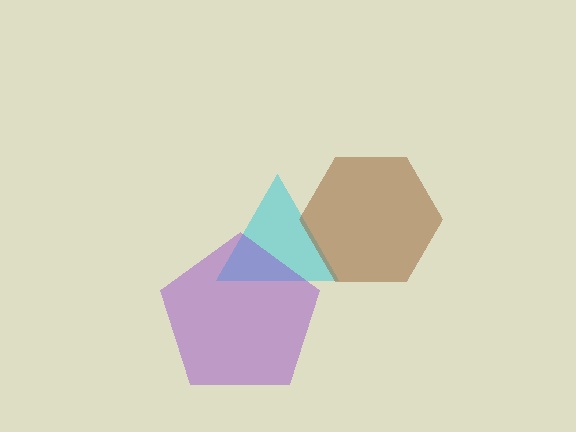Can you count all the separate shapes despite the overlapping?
Yes, there are 3 separate shapes.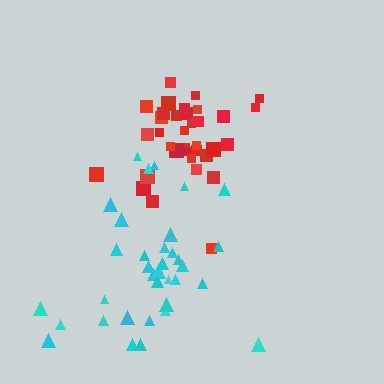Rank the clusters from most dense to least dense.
red, cyan.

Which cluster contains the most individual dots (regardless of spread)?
Red (35).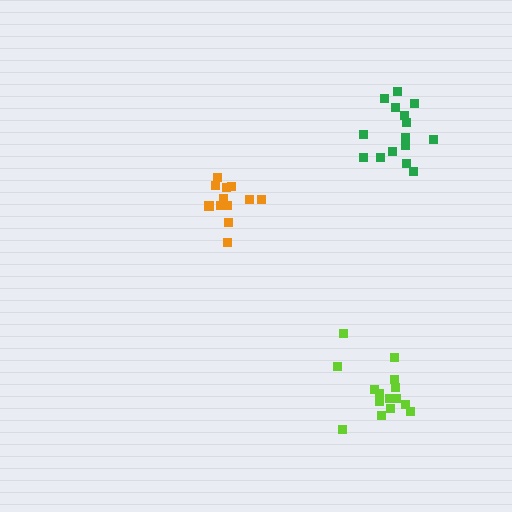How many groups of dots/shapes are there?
There are 3 groups.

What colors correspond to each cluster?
The clusters are colored: orange, lime, green.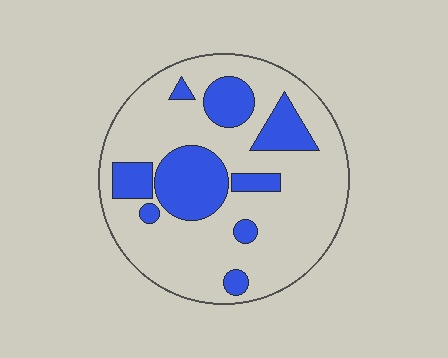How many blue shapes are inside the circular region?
9.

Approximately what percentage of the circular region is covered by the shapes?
Approximately 25%.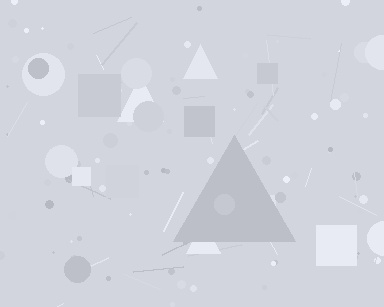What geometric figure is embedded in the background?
A triangle is embedded in the background.